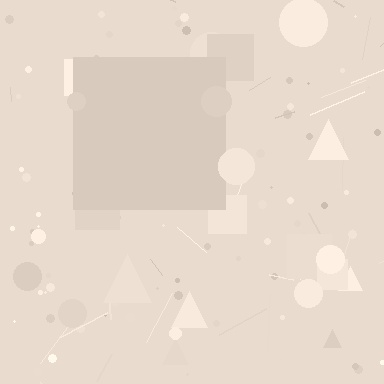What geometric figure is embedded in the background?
A square is embedded in the background.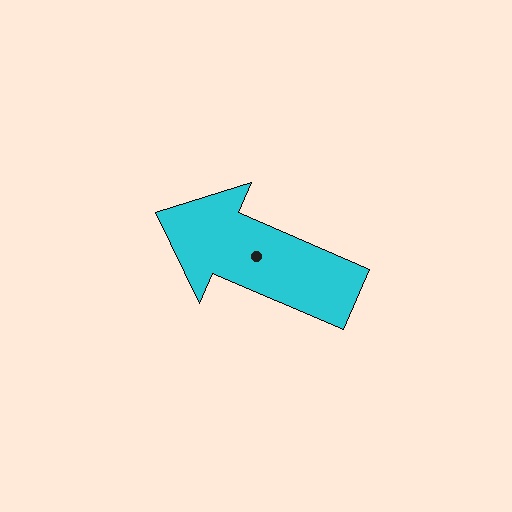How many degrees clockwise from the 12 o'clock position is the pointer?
Approximately 293 degrees.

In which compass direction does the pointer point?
Northwest.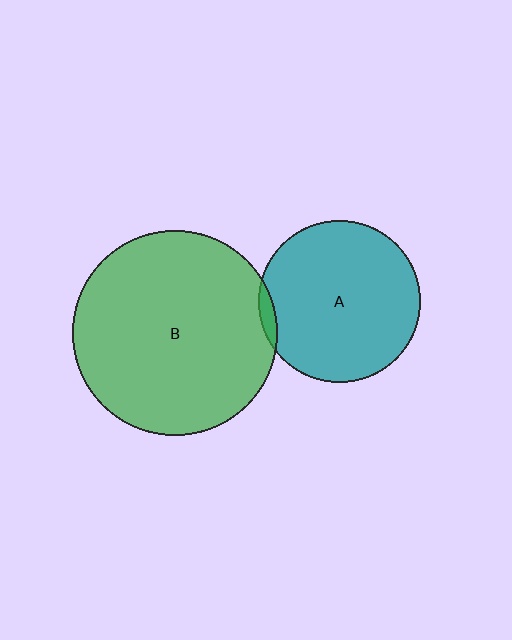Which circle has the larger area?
Circle B (green).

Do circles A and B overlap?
Yes.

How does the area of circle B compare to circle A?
Approximately 1.6 times.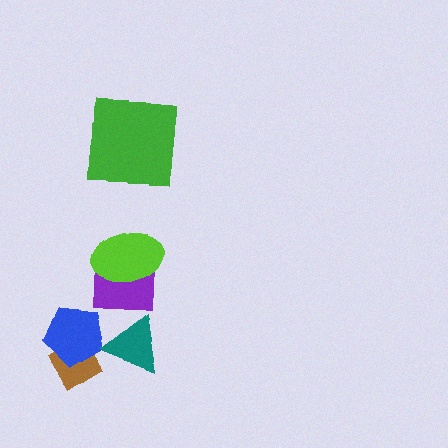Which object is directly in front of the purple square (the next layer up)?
The lime ellipse is directly in front of the purple square.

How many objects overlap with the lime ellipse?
1 object overlaps with the lime ellipse.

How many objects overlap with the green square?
0 objects overlap with the green square.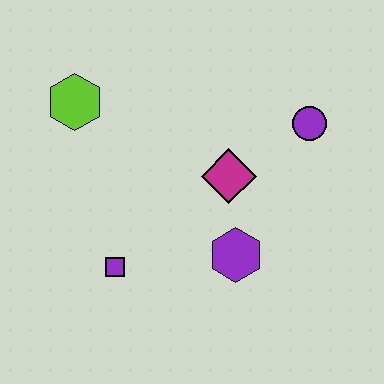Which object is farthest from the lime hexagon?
The purple circle is farthest from the lime hexagon.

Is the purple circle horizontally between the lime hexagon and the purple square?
No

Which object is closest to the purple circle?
The magenta diamond is closest to the purple circle.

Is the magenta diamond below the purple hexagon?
No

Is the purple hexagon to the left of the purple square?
No